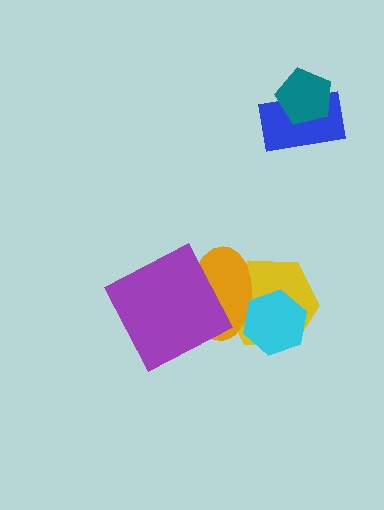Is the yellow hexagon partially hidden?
Yes, it is partially covered by another shape.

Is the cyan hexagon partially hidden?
No, no other shape covers it.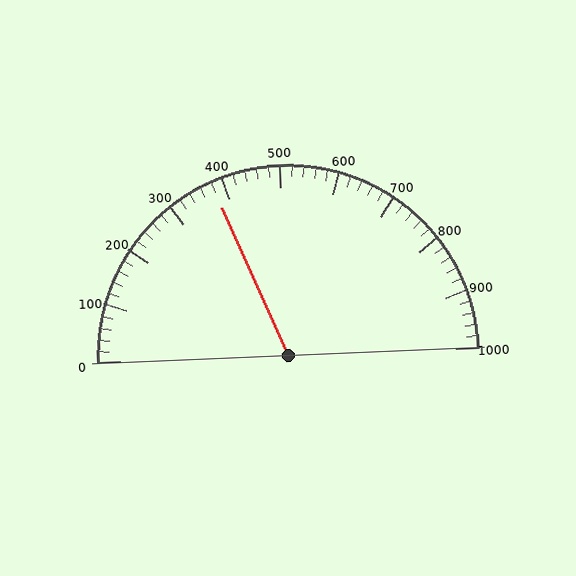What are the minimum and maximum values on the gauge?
The gauge ranges from 0 to 1000.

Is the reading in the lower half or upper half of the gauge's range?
The reading is in the lower half of the range (0 to 1000).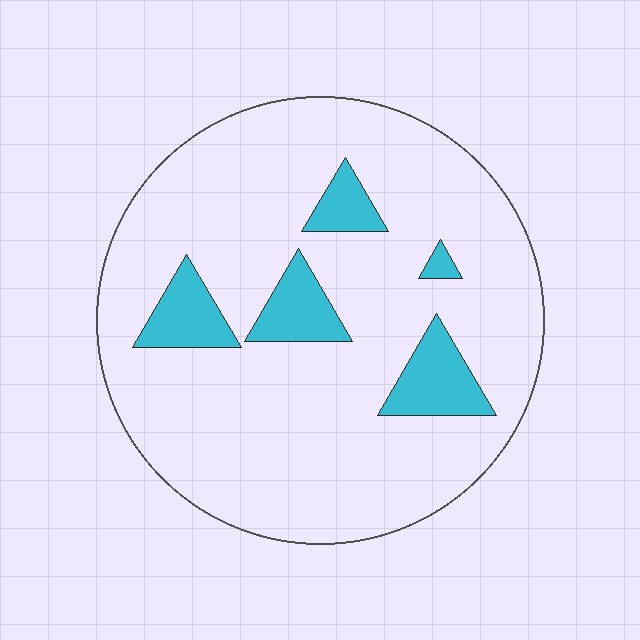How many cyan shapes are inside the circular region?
5.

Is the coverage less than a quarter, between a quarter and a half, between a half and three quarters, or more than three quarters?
Less than a quarter.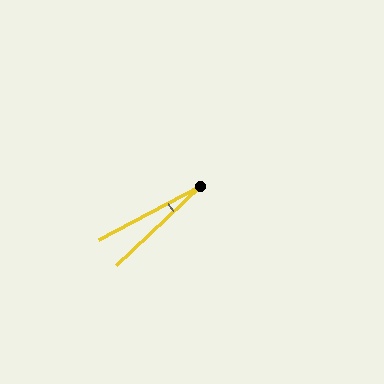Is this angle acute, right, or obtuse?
It is acute.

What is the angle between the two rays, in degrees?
Approximately 15 degrees.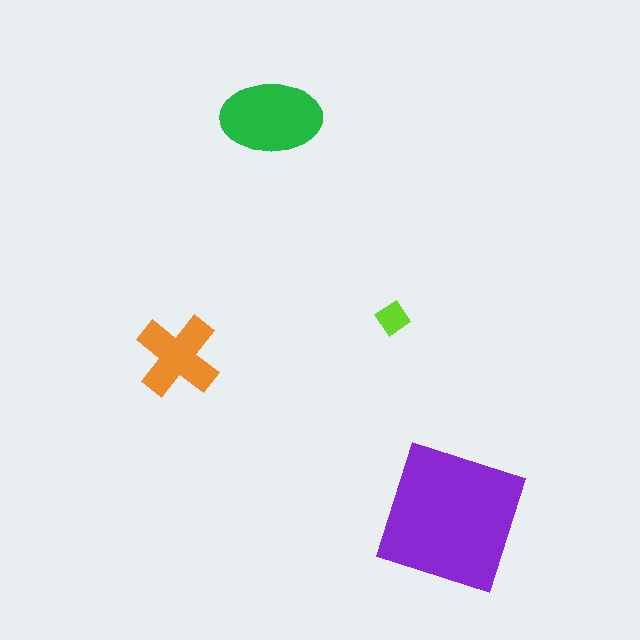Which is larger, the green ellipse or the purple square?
The purple square.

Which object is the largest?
The purple square.